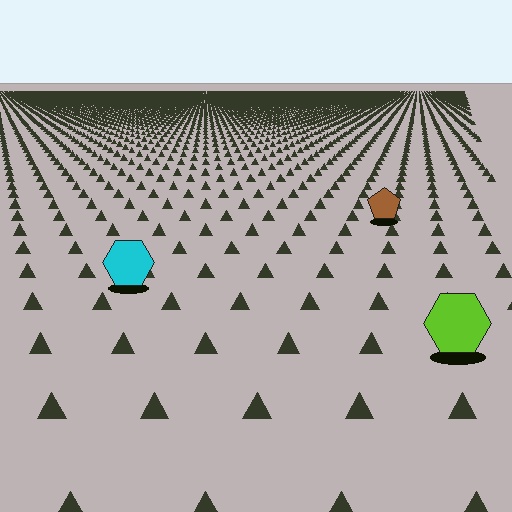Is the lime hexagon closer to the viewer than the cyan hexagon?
Yes. The lime hexagon is closer — you can tell from the texture gradient: the ground texture is coarser near it.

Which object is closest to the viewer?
The lime hexagon is closest. The texture marks near it are larger and more spread out.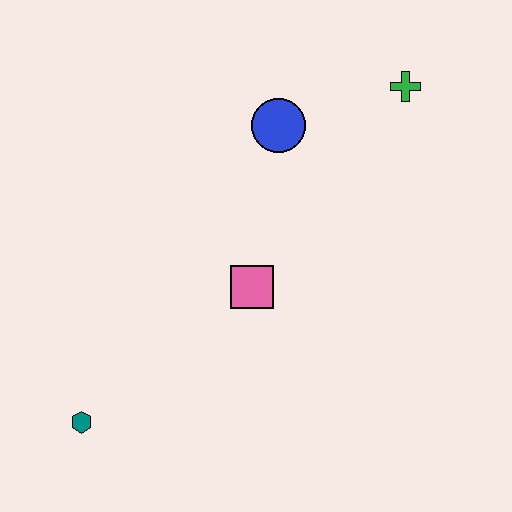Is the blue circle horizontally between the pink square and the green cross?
Yes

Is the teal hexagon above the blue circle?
No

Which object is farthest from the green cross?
The teal hexagon is farthest from the green cross.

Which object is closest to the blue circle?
The green cross is closest to the blue circle.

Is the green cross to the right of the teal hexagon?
Yes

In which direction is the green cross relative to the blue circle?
The green cross is to the right of the blue circle.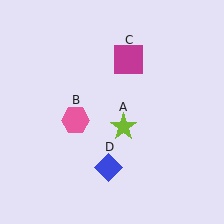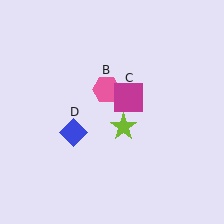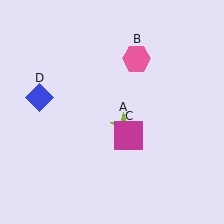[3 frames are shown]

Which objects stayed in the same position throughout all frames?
Lime star (object A) remained stationary.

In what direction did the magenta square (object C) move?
The magenta square (object C) moved down.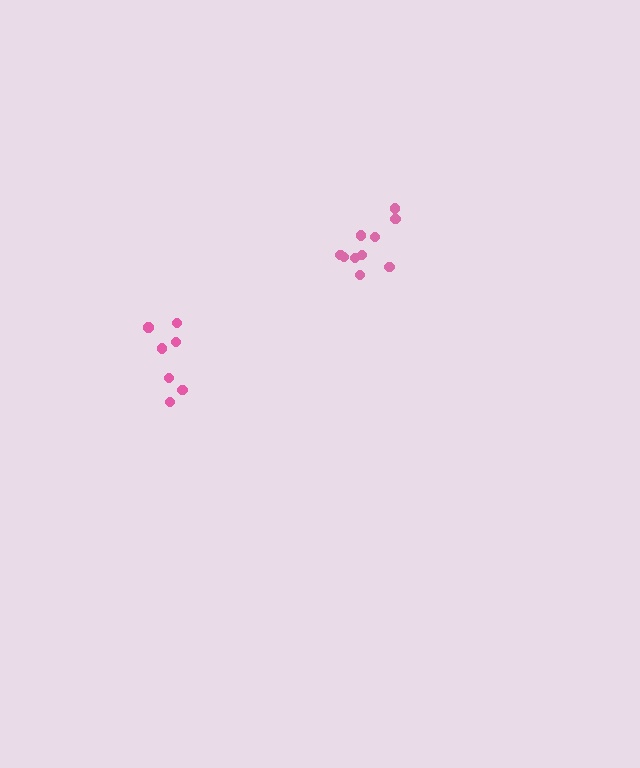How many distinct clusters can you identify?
There are 2 distinct clusters.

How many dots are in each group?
Group 1: 10 dots, Group 2: 7 dots (17 total).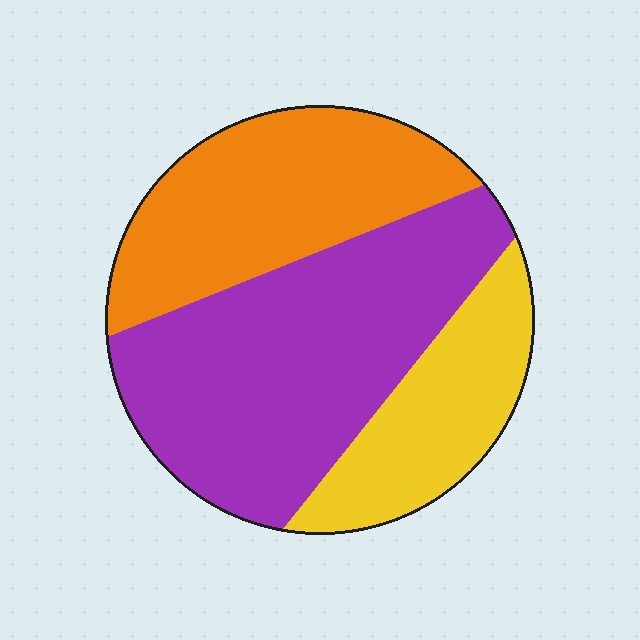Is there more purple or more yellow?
Purple.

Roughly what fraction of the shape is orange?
Orange takes up about one third (1/3) of the shape.